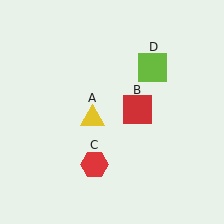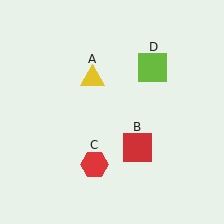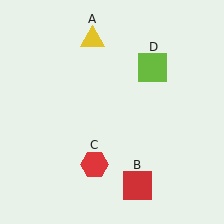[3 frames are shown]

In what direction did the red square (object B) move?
The red square (object B) moved down.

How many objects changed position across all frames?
2 objects changed position: yellow triangle (object A), red square (object B).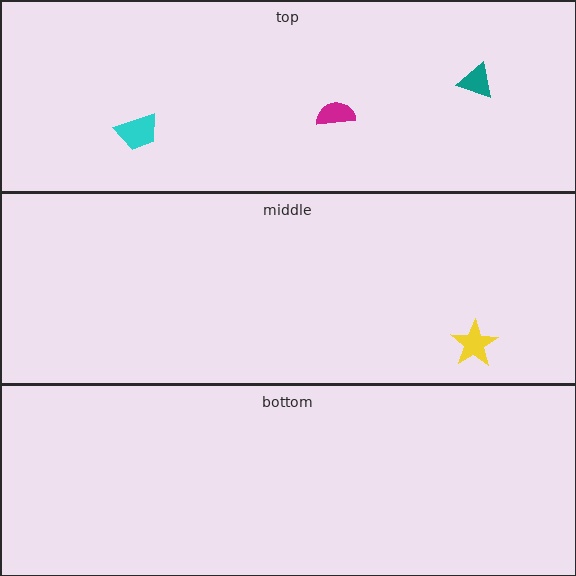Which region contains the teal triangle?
The top region.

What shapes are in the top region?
The cyan trapezoid, the teal triangle, the magenta semicircle.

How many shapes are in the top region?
3.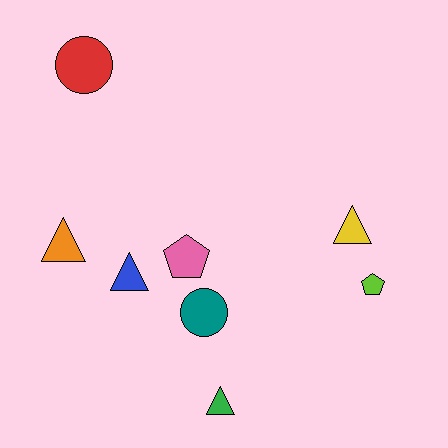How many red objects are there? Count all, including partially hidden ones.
There is 1 red object.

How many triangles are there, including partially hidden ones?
There are 4 triangles.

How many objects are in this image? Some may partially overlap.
There are 8 objects.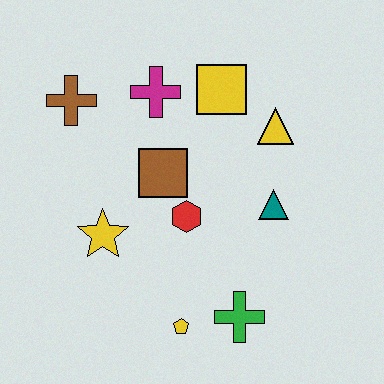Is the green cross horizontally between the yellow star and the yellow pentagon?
No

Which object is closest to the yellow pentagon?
The green cross is closest to the yellow pentagon.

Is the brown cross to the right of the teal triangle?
No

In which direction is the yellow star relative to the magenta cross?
The yellow star is below the magenta cross.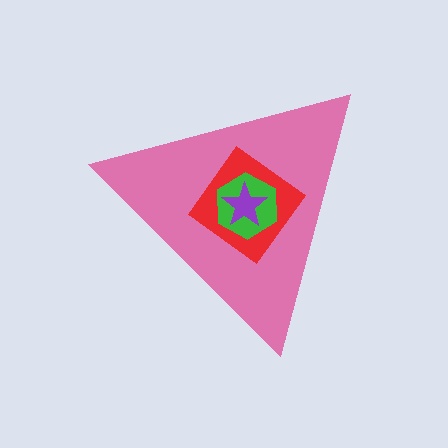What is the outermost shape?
The pink triangle.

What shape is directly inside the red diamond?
The green hexagon.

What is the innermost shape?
The purple star.